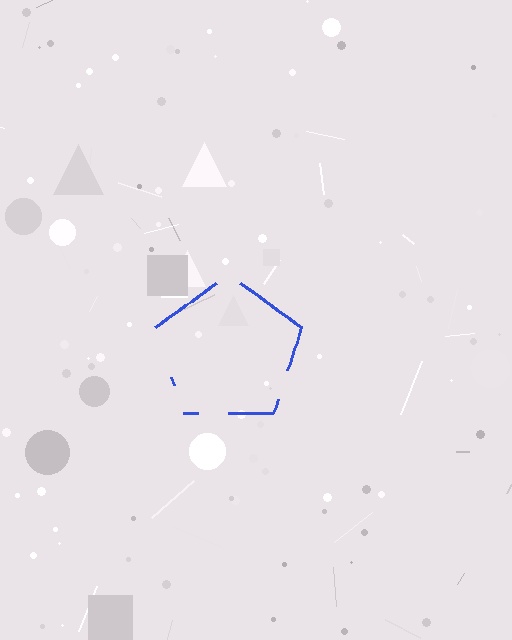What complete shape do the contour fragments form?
The contour fragments form a pentagon.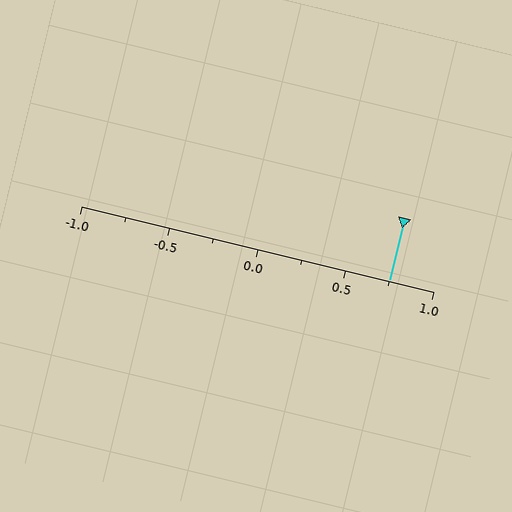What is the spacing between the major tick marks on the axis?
The major ticks are spaced 0.5 apart.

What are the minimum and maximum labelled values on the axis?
The axis runs from -1.0 to 1.0.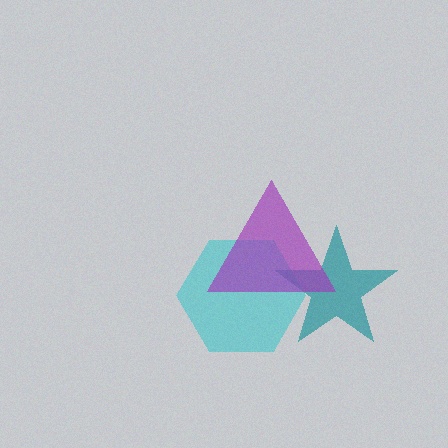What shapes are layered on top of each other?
The layered shapes are: a cyan hexagon, a teal star, a purple triangle.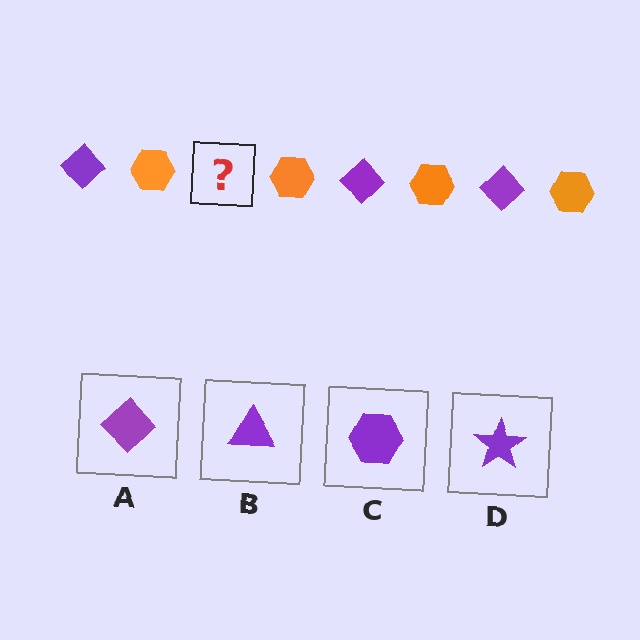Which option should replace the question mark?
Option A.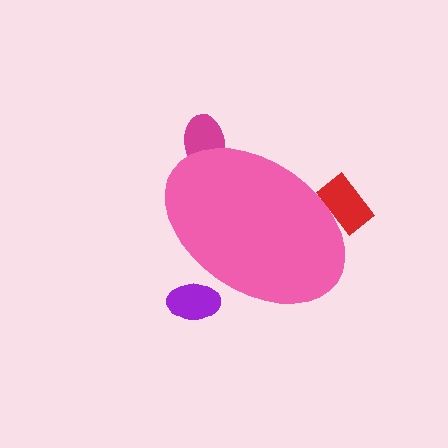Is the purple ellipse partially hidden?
Yes, the purple ellipse is partially hidden behind the pink ellipse.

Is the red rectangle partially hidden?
Yes, the red rectangle is partially hidden behind the pink ellipse.